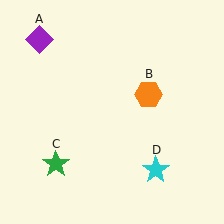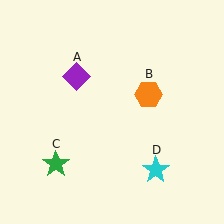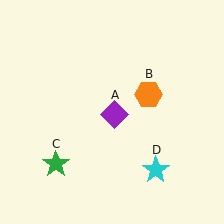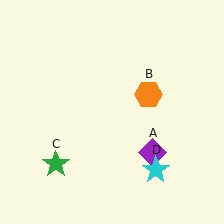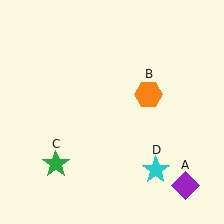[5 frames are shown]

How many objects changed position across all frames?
1 object changed position: purple diamond (object A).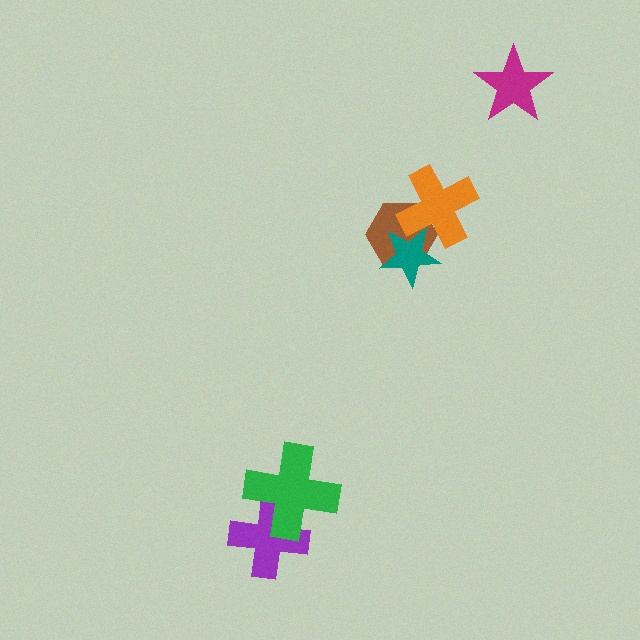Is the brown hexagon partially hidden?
Yes, it is partially covered by another shape.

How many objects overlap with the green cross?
1 object overlaps with the green cross.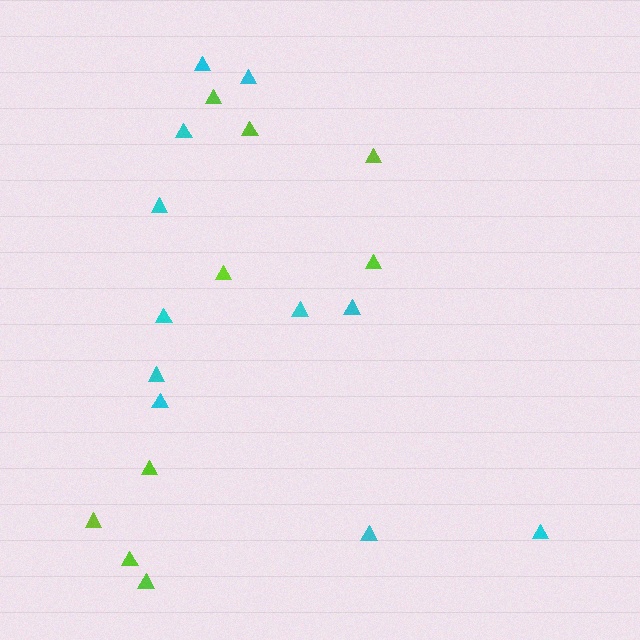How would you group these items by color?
There are 2 groups: one group of lime triangles (9) and one group of cyan triangles (11).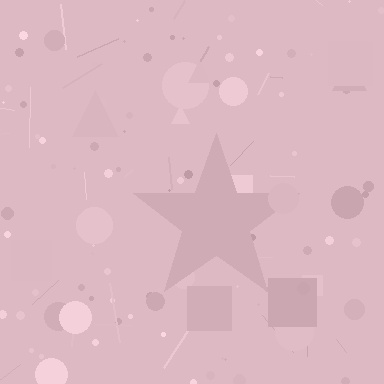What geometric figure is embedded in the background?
A star is embedded in the background.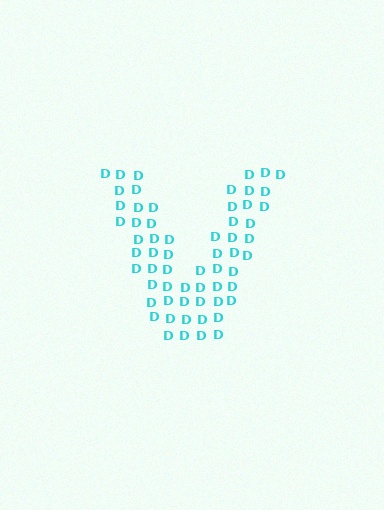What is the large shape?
The large shape is the letter V.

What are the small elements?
The small elements are letter D's.